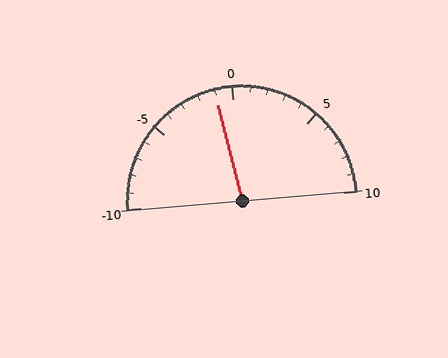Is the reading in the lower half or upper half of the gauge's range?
The reading is in the lower half of the range (-10 to 10).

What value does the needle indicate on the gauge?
The needle indicates approximately -1.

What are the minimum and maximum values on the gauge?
The gauge ranges from -10 to 10.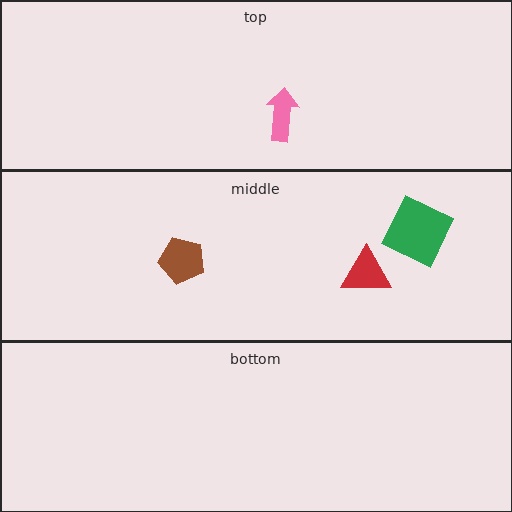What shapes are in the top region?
The pink arrow.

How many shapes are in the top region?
1.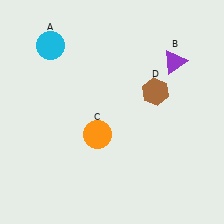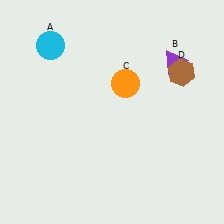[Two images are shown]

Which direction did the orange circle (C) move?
The orange circle (C) moved up.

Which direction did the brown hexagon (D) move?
The brown hexagon (D) moved right.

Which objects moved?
The objects that moved are: the orange circle (C), the brown hexagon (D).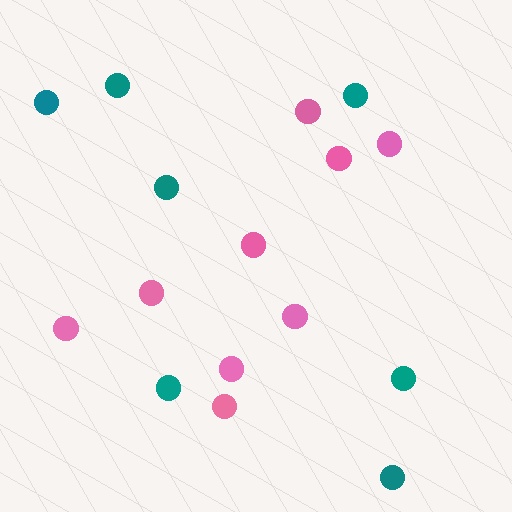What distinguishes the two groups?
There are 2 groups: one group of pink circles (9) and one group of teal circles (7).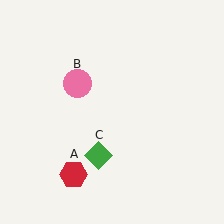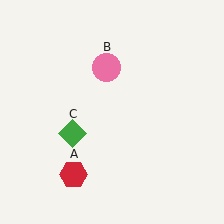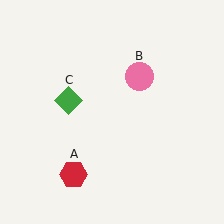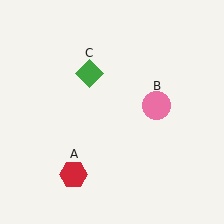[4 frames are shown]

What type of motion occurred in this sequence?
The pink circle (object B), green diamond (object C) rotated clockwise around the center of the scene.